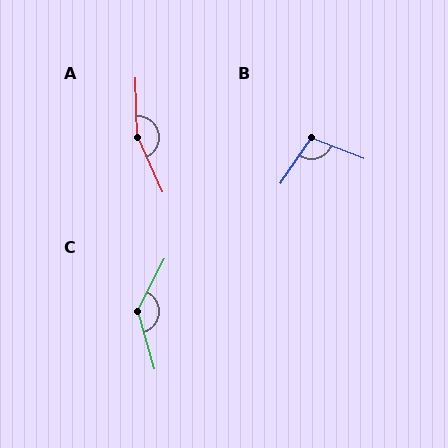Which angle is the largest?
A, at approximately 157 degrees.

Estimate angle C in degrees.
Approximately 136 degrees.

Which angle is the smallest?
B, at approximately 102 degrees.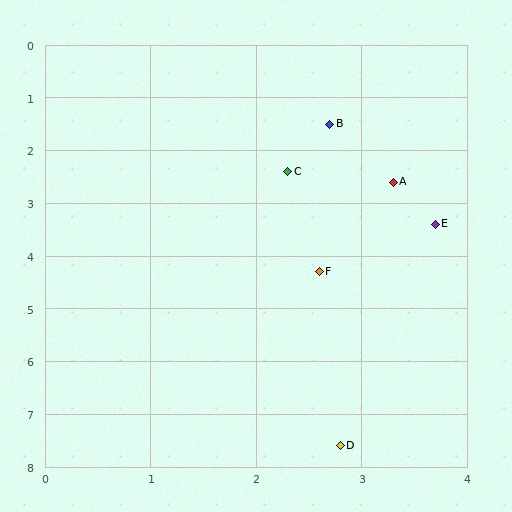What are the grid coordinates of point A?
Point A is at approximately (3.3, 2.6).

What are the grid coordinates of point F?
Point F is at approximately (2.6, 4.3).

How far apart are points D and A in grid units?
Points D and A are about 5.0 grid units apart.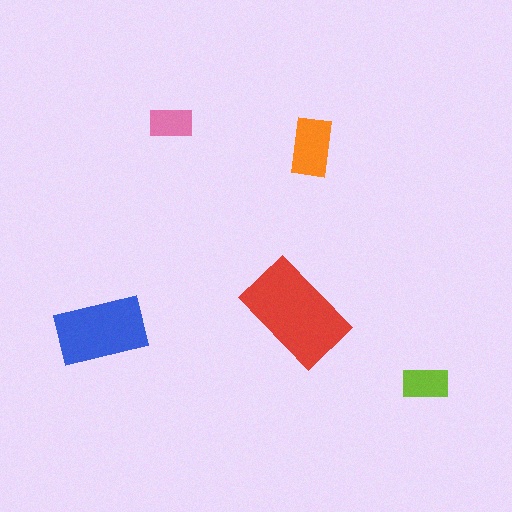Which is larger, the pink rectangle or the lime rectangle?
The lime one.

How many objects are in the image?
There are 5 objects in the image.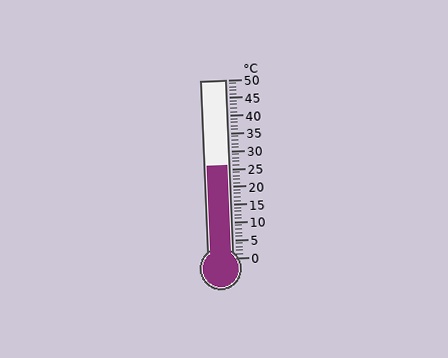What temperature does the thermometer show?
The thermometer shows approximately 26°C.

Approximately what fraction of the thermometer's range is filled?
The thermometer is filled to approximately 50% of its range.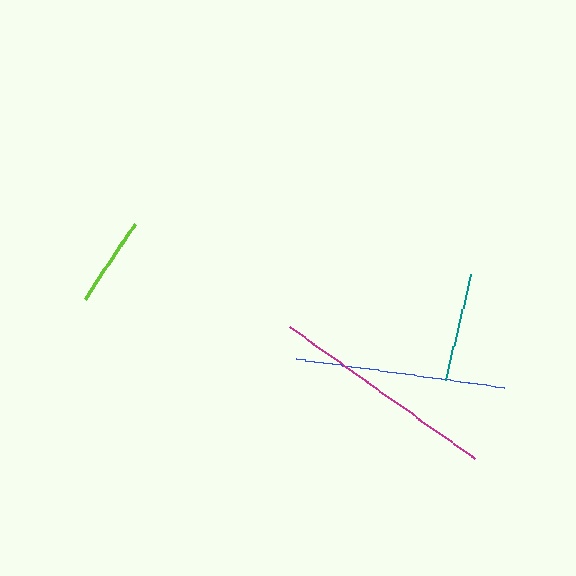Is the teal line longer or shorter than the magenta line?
The magenta line is longer than the teal line.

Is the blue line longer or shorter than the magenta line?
The magenta line is longer than the blue line.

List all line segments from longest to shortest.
From longest to shortest: magenta, blue, teal, lime.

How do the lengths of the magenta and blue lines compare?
The magenta and blue lines are approximately the same length.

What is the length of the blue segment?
The blue segment is approximately 210 pixels long.